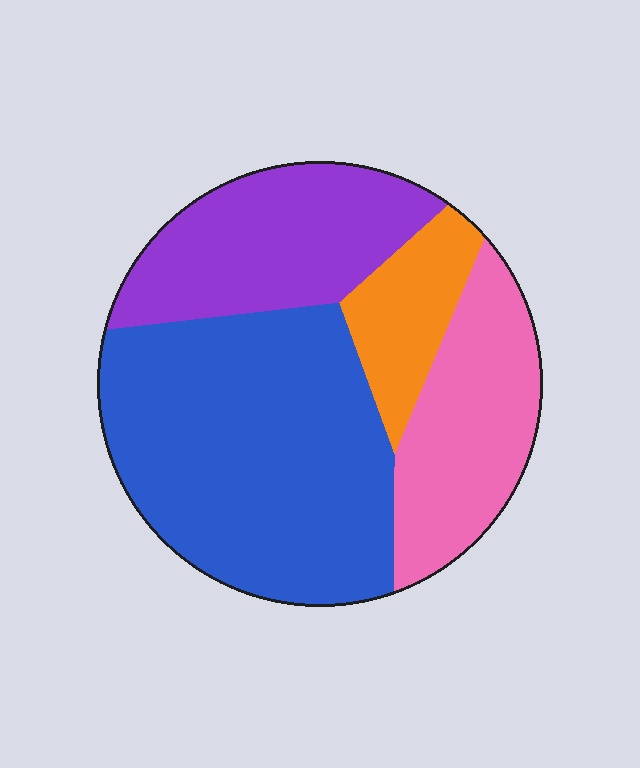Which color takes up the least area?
Orange, at roughly 10%.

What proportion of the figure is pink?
Pink covers 21% of the figure.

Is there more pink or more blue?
Blue.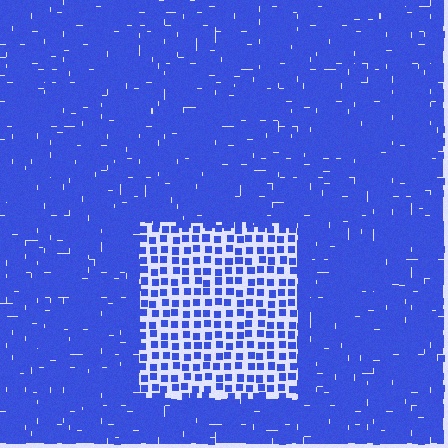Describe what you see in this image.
The image contains small blue elements arranged at two different densities. A rectangle-shaped region is visible where the elements are less densely packed than the surrounding area.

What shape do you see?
I see a rectangle.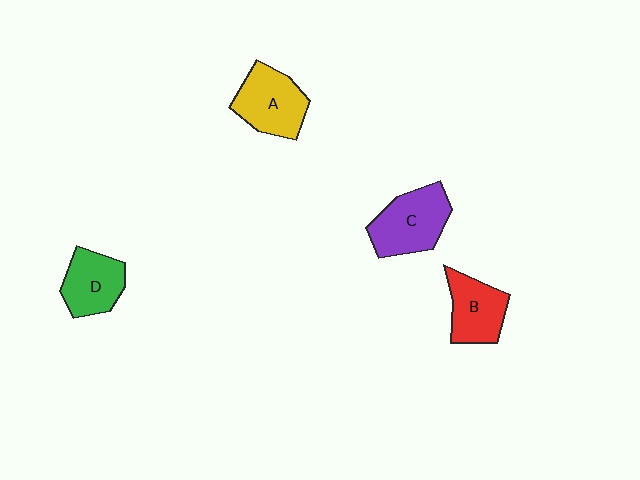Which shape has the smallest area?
Shape D (green).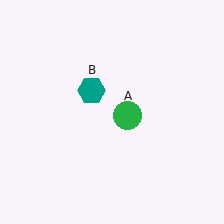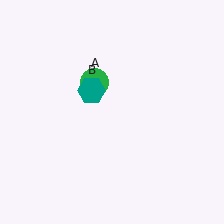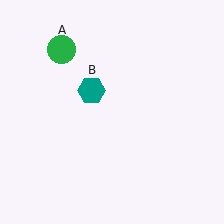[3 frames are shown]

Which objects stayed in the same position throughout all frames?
Teal hexagon (object B) remained stationary.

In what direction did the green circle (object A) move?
The green circle (object A) moved up and to the left.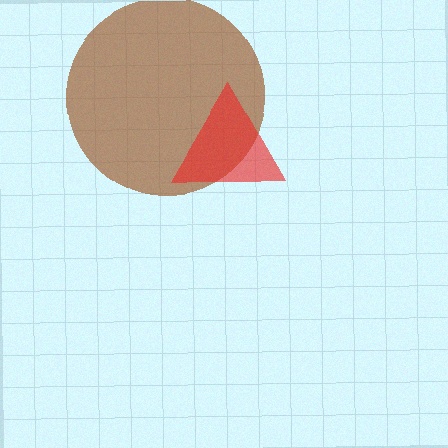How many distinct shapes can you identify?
There are 2 distinct shapes: a brown circle, a red triangle.